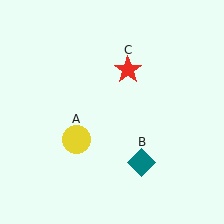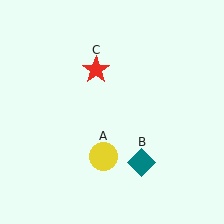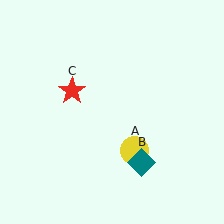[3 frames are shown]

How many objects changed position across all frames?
2 objects changed position: yellow circle (object A), red star (object C).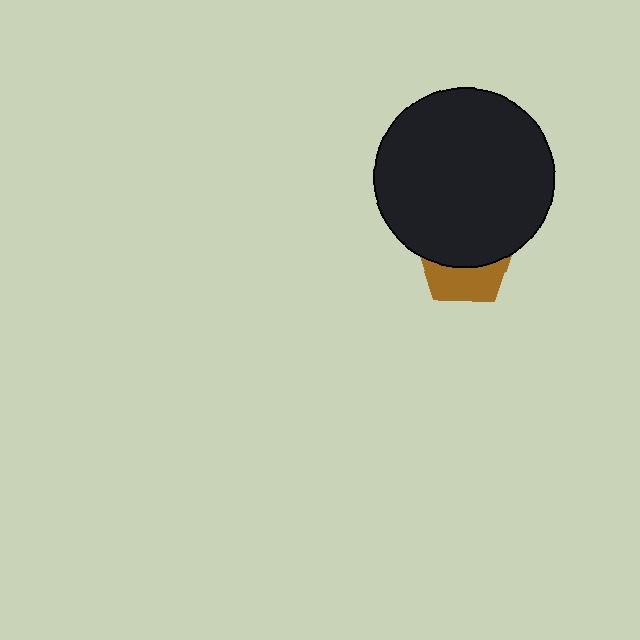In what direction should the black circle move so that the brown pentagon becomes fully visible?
The black circle should move up. That is the shortest direction to clear the overlap and leave the brown pentagon fully visible.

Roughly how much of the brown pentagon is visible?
A small part of it is visible (roughly 41%).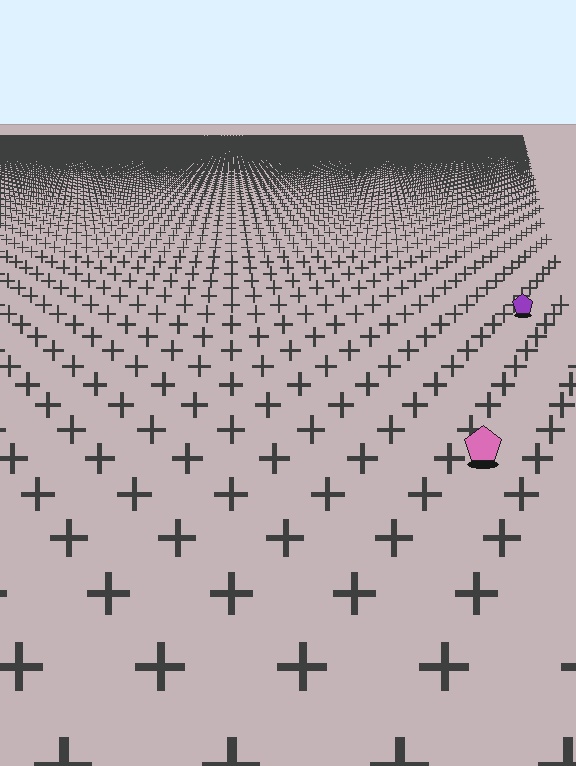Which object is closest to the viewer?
The pink pentagon is closest. The texture marks near it are larger and more spread out.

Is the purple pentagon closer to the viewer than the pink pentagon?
No. The pink pentagon is closer — you can tell from the texture gradient: the ground texture is coarser near it.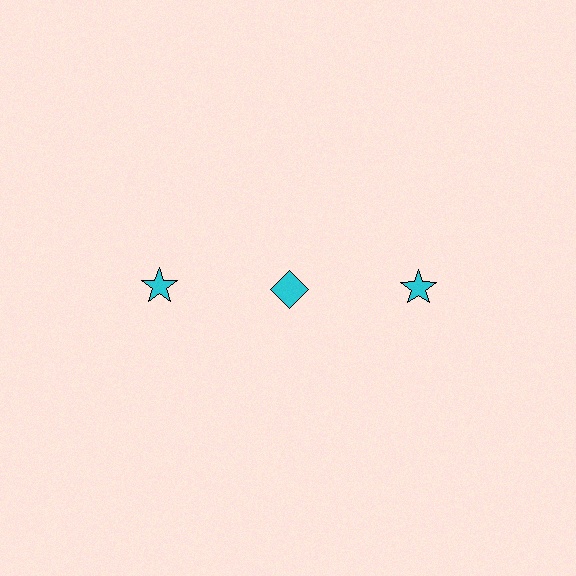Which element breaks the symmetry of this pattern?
The cyan diamond in the top row, second from left column breaks the symmetry. All other shapes are cyan stars.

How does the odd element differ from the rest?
It has a different shape: diamond instead of star.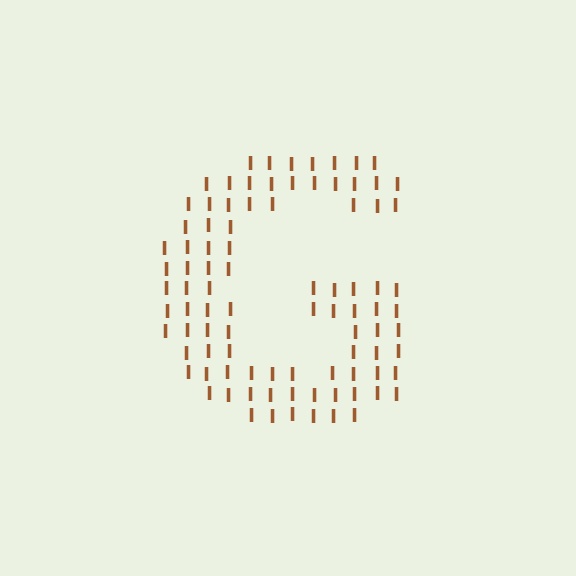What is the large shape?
The large shape is the letter G.